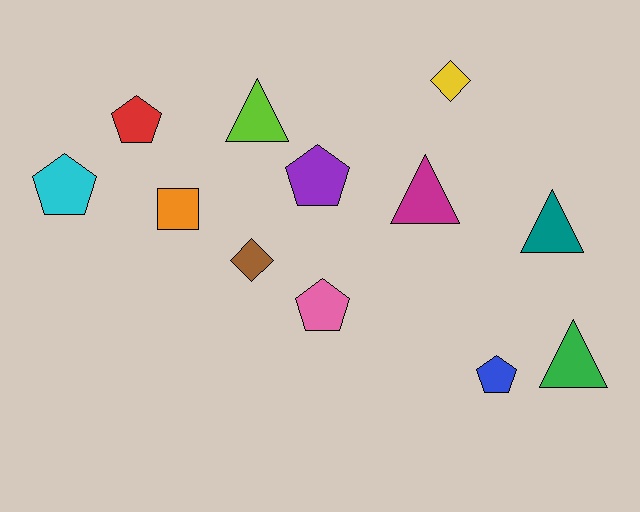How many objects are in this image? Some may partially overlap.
There are 12 objects.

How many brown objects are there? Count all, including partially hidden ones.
There is 1 brown object.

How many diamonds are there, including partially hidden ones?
There are 2 diamonds.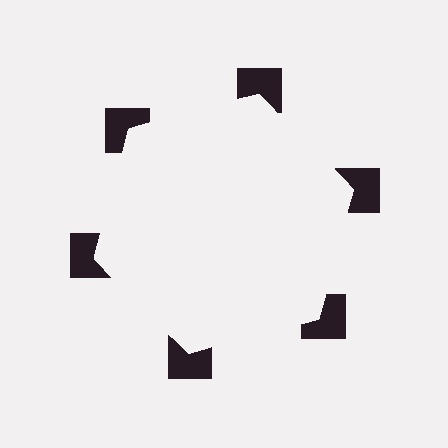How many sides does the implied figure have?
6 sides.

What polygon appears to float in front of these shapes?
An illusory hexagon — its edges are inferred from the aligned wedge cuts in the notched squares, not physically drawn.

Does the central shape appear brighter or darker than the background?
It typically appears slightly brighter than the background, even though no actual brightness change is drawn.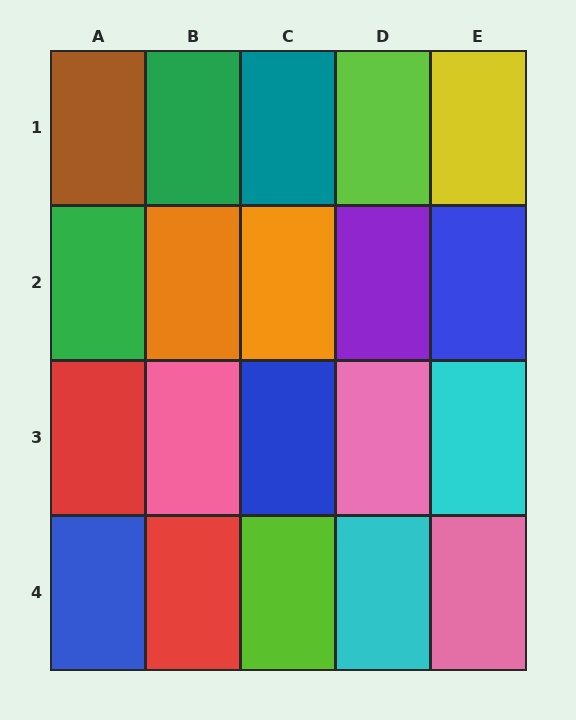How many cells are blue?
3 cells are blue.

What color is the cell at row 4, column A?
Blue.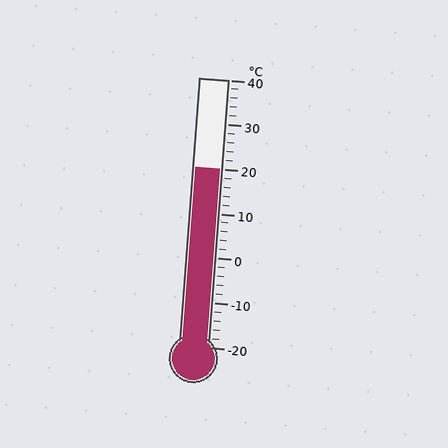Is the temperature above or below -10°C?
The temperature is above -10°C.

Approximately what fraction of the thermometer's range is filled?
The thermometer is filled to approximately 65% of its range.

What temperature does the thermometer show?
The thermometer shows approximately 20°C.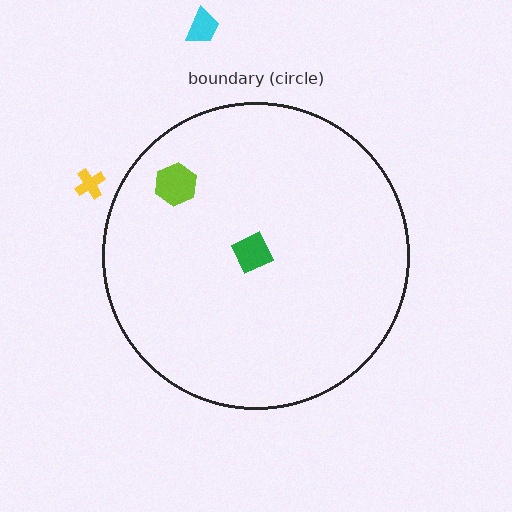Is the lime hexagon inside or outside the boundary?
Inside.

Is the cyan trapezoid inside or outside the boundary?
Outside.